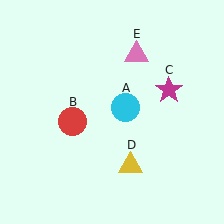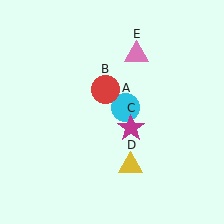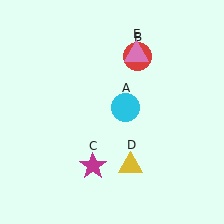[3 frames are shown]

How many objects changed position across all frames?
2 objects changed position: red circle (object B), magenta star (object C).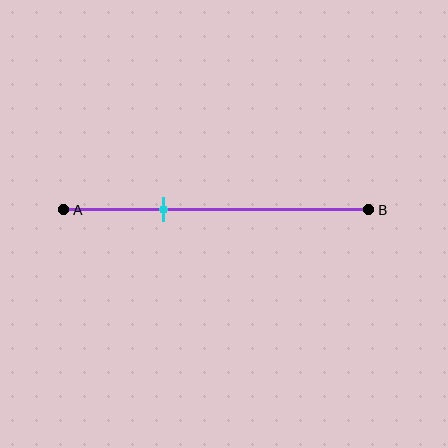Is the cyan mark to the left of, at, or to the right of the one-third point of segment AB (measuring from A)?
The cyan mark is approximately at the one-third point of segment AB.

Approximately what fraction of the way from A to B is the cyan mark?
The cyan mark is approximately 35% of the way from A to B.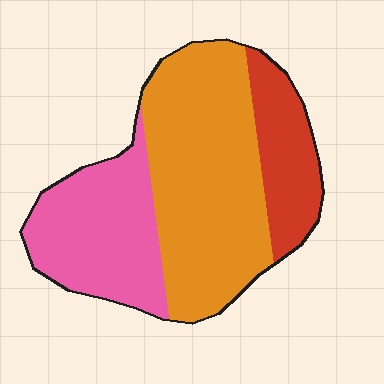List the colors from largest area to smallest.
From largest to smallest: orange, pink, red.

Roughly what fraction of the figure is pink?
Pink takes up about one third (1/3) of the figure.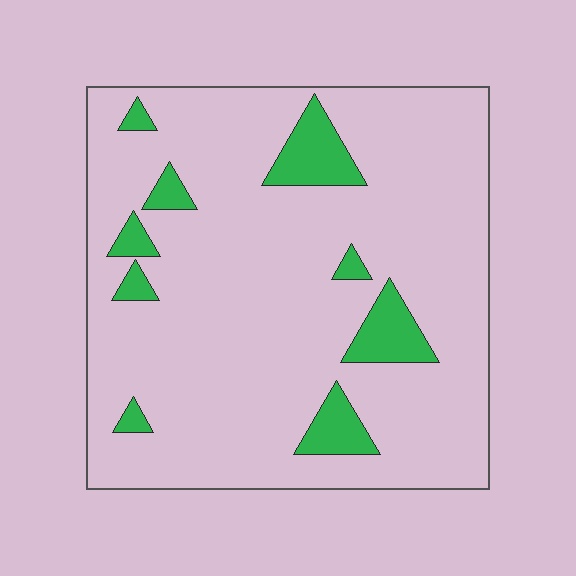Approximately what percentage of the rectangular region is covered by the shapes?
Approximately 10%.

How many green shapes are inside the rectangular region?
9.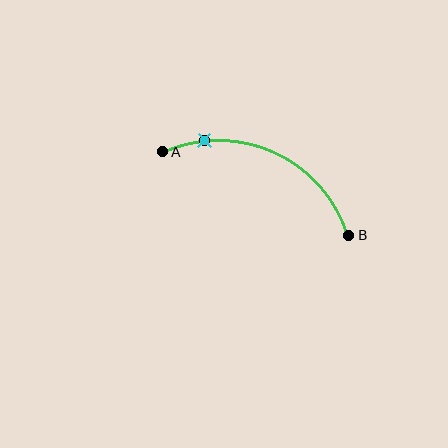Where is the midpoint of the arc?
The arc midpoint is the point on the curve farthest from the straight line joining A and B. It sits above that line.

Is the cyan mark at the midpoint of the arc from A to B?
No. The cyan mark lies on the arc but is closer to endpoint A. The arc midpoint would be at the point on the curve equidistant along the arc from both A and B.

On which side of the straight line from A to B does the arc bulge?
The arc bulges above the straight line connecting A and B.